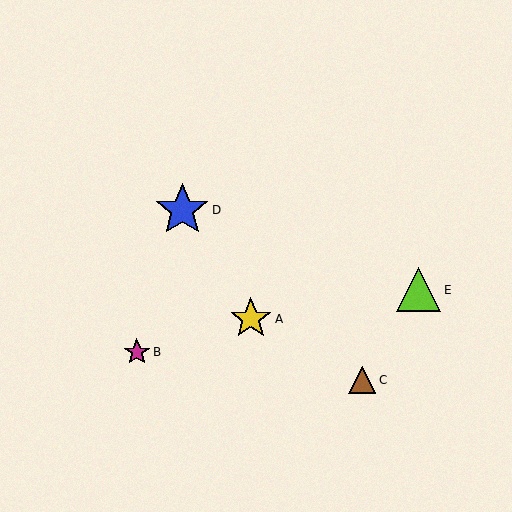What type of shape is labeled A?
Shape A is a yellow star.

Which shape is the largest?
The blue star (labeled D) is the largest.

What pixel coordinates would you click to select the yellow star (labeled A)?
Click at (251, 319) to select the yellow star A.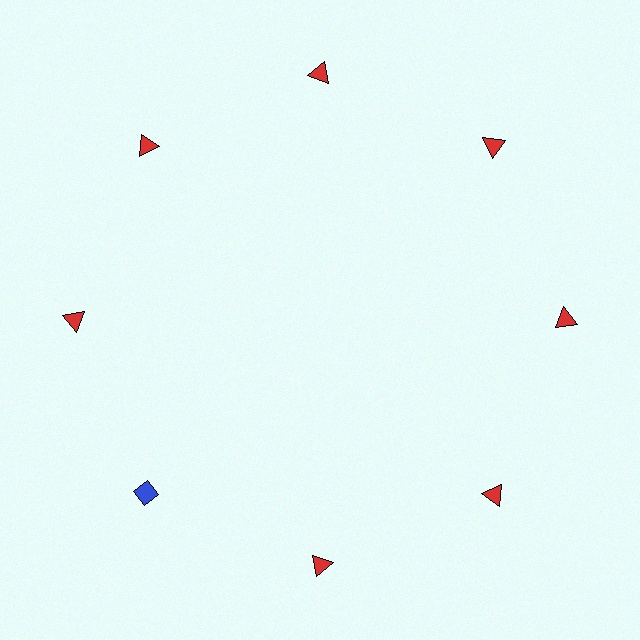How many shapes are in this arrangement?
There are 8 shapes arranged in a ring pattern.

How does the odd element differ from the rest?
It differs in both color (blue instead of red) and shape (diamond instead of triangle).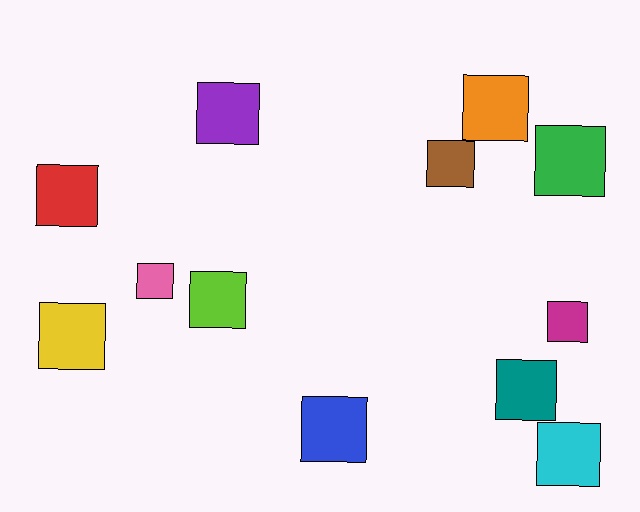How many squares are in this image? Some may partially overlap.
There are 12 squares.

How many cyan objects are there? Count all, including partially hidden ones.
There is 1 cyan object.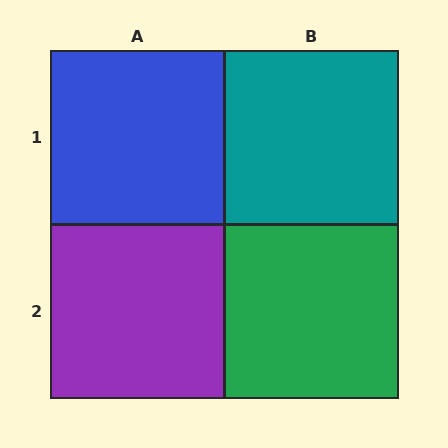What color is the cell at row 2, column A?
Purple.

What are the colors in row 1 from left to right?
Blue, teal.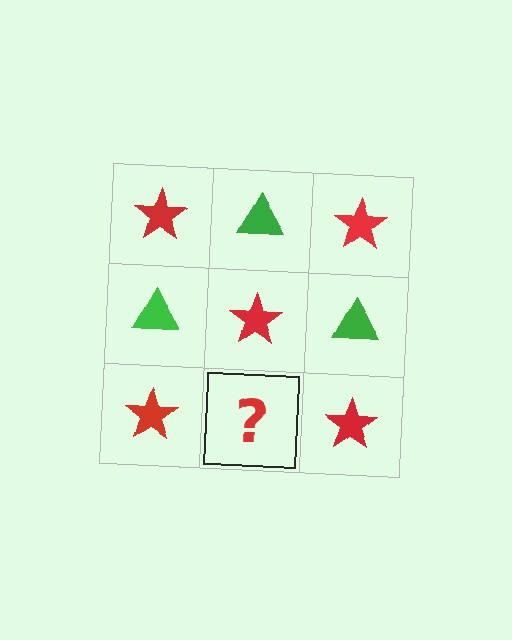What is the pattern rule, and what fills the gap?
The rule is that it alternates red star and green triangle in a checkerboard pattern. The gap should be filled with a green triangle.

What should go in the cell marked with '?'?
The missing cell should contain a green triangle.